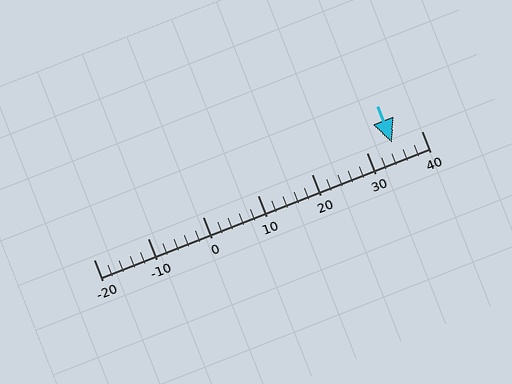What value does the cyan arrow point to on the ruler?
The cyan arrow points to approximately 35.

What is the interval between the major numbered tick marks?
The major tick marks are spaced 10 units apart.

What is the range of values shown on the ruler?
The ruler shows values from -20 to 40.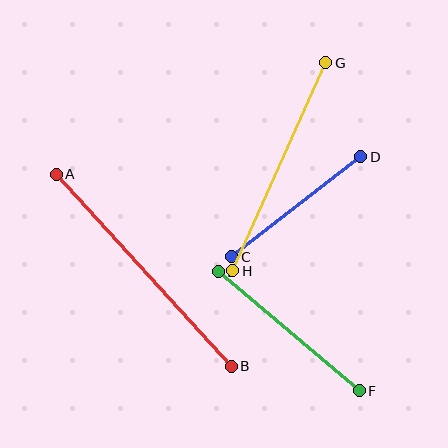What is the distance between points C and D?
The distance is approximately 163 pixels.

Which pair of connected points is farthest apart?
Points A and B are farthest apart.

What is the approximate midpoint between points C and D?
The midpoint is at approximately (296, 207) pixels.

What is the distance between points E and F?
The distance is approximately 185 pixels.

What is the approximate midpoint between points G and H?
The midpoint is at approximately (279, 167) pixels.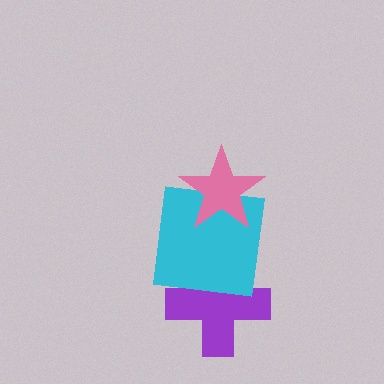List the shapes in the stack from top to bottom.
From top to bottom: the pink star, the cyan square, the purple cross.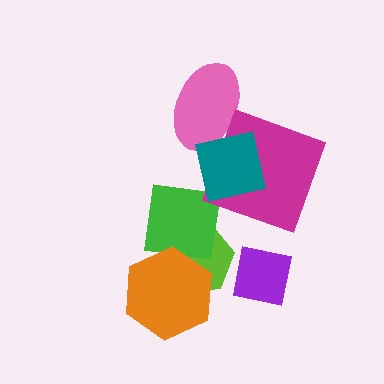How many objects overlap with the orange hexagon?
1 object overlaps with the orange hexagon.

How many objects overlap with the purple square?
0 objects overlap with the purple square.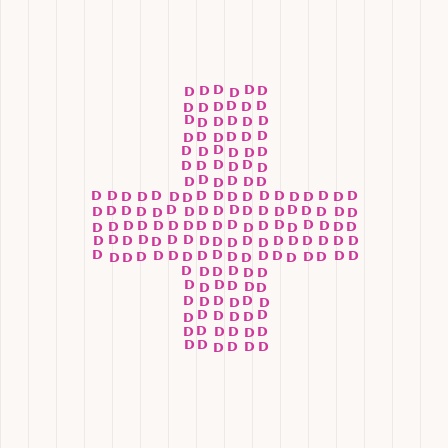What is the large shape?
The large shape is a cross.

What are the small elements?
The small elements are letter D's.